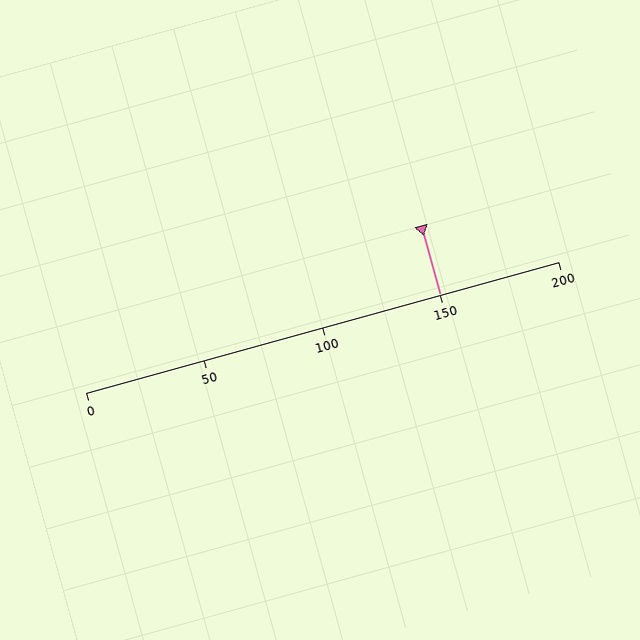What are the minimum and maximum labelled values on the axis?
The axis runs from 0 to 200.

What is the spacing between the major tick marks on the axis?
The major ticks are spaced 50 apart.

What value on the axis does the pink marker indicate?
The marker indicates approximately 150.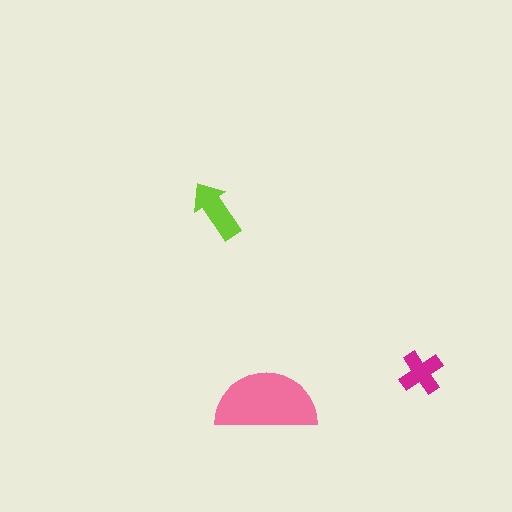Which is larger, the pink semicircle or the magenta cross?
The pink semicircle.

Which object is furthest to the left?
The lime arrow is leftmost.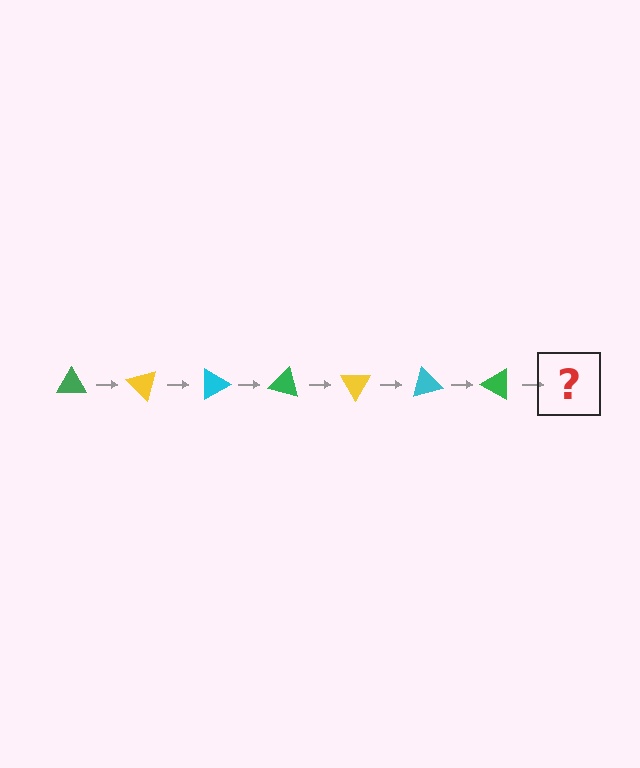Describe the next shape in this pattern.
It should be a yellow triangle, rotated 315 degrees from the start.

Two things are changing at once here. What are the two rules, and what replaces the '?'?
The two rules are that it rotates 45 degrees each step and the color cycles through green, yellow, and cyan. The '?' should be a yellow triangle, rotated 315 degrees from the start.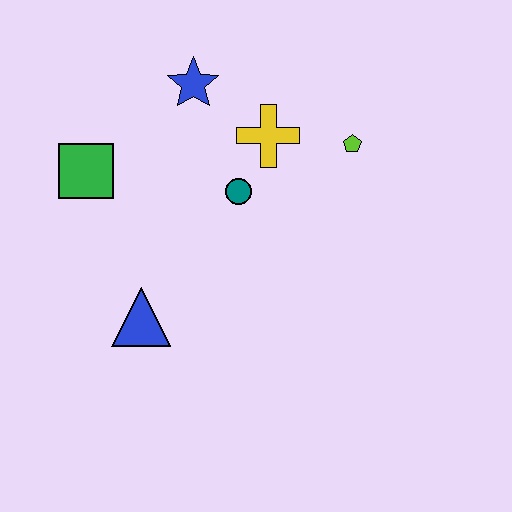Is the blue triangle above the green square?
No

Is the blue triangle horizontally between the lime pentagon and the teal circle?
No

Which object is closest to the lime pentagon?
The yellow cross is closest to the lime pentagon.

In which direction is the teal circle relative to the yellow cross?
The teal circle is below the yellow cross.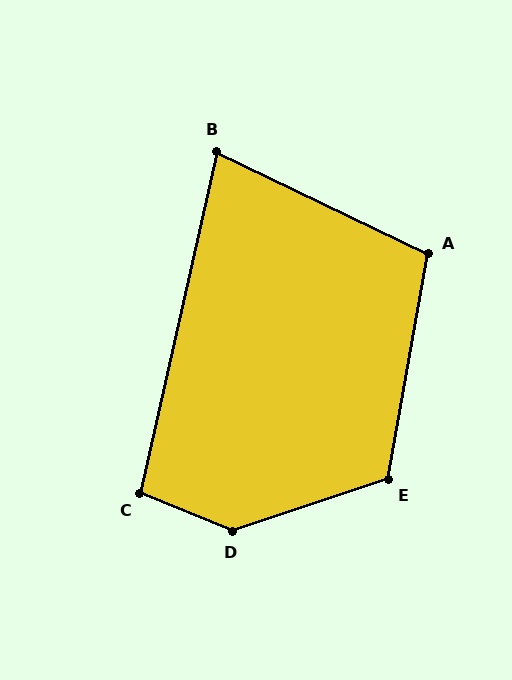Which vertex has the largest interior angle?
D, at approximately 140 degrees.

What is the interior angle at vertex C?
Approximately 99 degrees (obtuse).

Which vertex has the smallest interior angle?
B, at approximately 77 degrees.